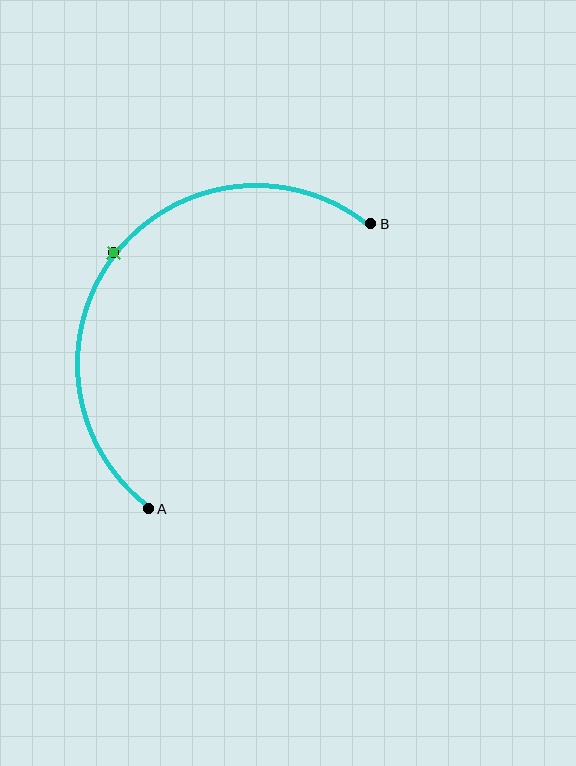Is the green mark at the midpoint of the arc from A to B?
Yes. The green mark lies on the arc at equal arc-length from both A and B — it is the arc midpoint.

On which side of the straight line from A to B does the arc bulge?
The arc bulges above and to the left of the straight line connecting A and B.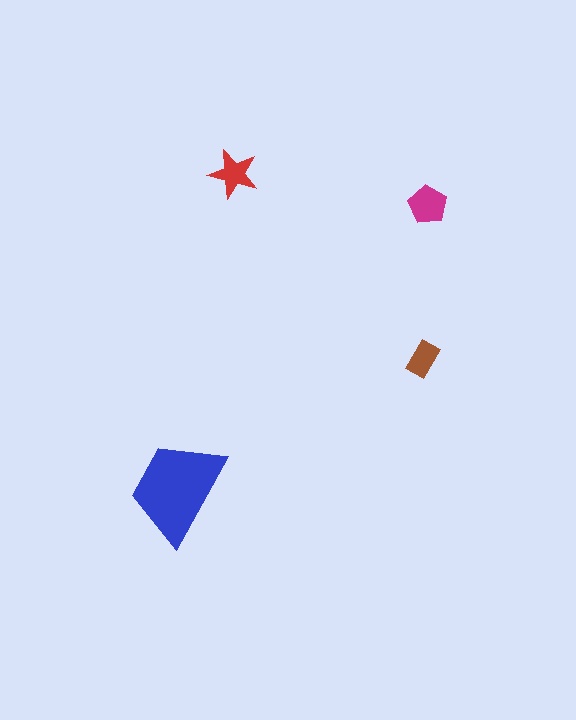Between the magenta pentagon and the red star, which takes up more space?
The magenta pentagon.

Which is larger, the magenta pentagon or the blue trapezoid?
The blue trapezoid.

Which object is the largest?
The blue trapezoid.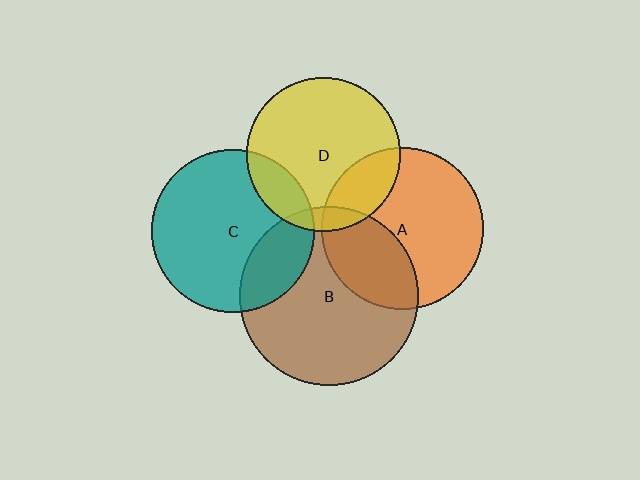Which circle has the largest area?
Circle B (brown).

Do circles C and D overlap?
Yes.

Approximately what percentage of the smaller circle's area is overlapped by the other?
Approximately 15%.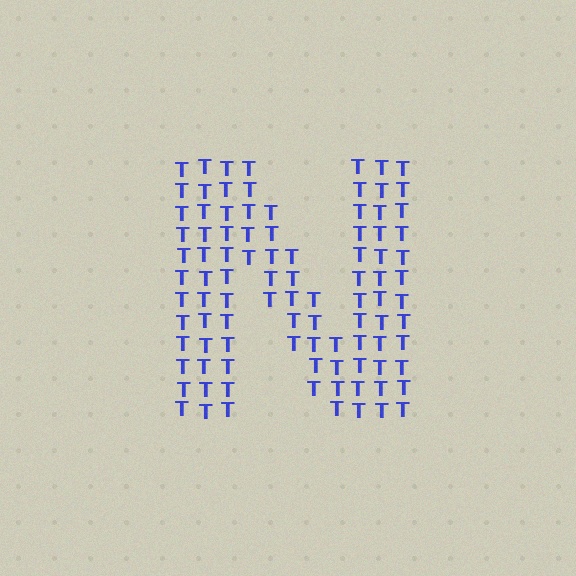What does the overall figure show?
The overall figure shows the letter N.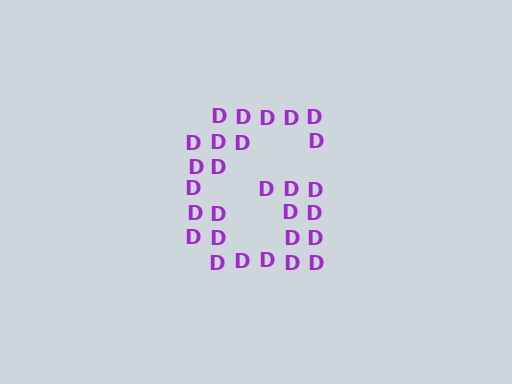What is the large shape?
The large shape is the letter G.